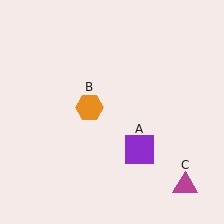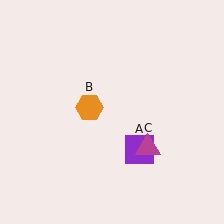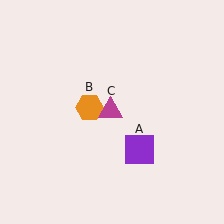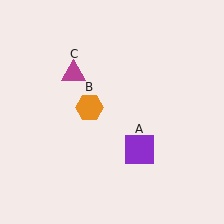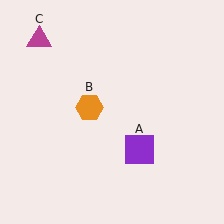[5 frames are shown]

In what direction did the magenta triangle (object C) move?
The magenta triangle (object C) moved up and to the left.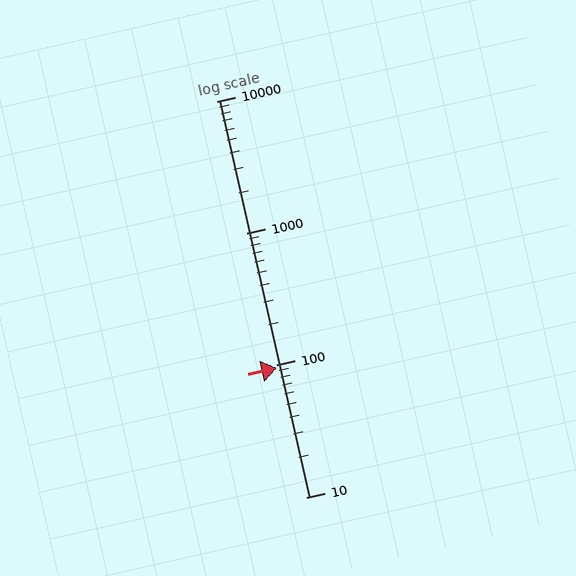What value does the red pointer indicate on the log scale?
The pointer indicates approximately 95.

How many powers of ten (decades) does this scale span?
The scale spans 3 decades, from 10 to 10000.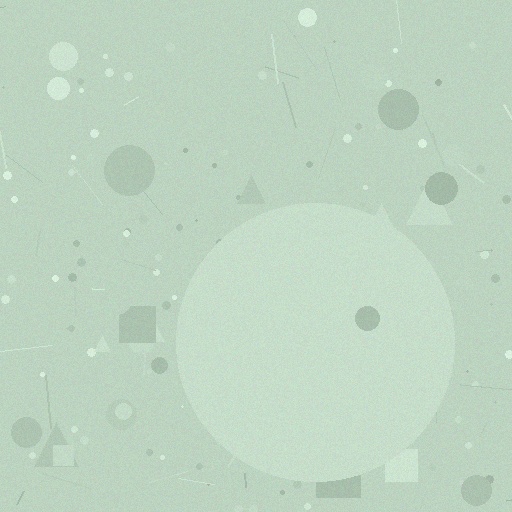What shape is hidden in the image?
A circle is hidden in the image.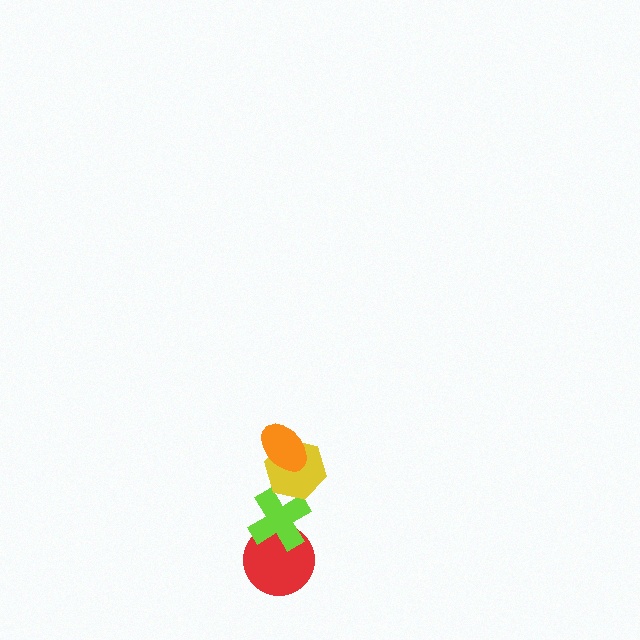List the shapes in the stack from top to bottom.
From top to bottom: the orange ellipse, the yellow hexagon, the lime cross, the red circle.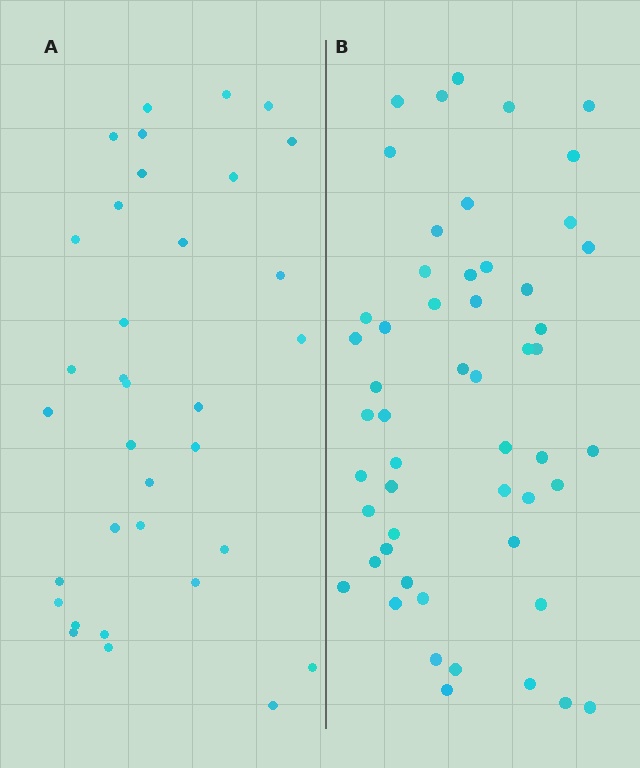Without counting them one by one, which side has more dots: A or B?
Region B (the right region) has more dots.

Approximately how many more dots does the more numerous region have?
Region B has approximately 20 more dots than region A.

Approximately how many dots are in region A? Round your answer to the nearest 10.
About 30 dots. (The exact count is 34, which rounds to 30.)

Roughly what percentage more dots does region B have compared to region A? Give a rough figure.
About 55% more.